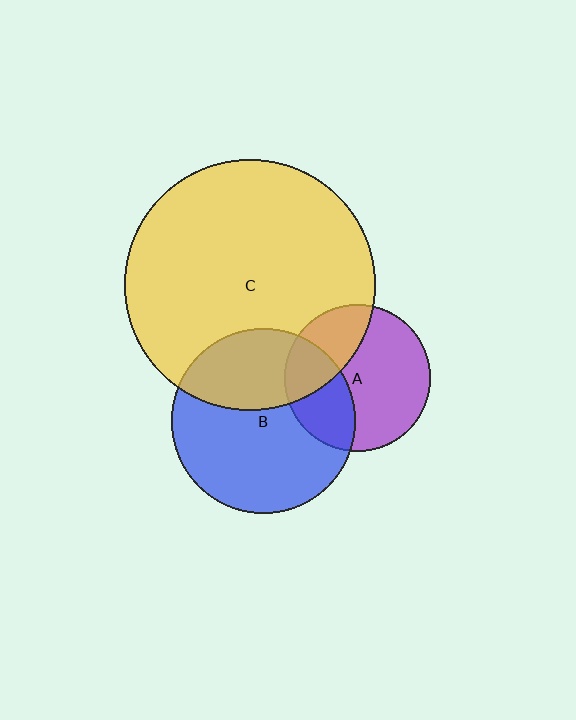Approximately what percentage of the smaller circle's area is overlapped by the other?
Approximately 30%.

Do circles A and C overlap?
Yes.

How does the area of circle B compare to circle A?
Approximately 1.6 times.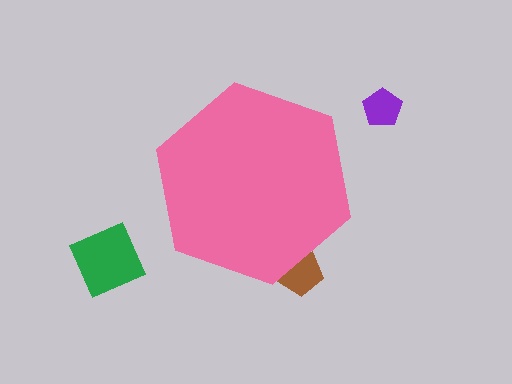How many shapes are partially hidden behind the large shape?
1 shape is partially hidden.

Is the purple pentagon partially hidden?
No, the purple pentagon is fully visible.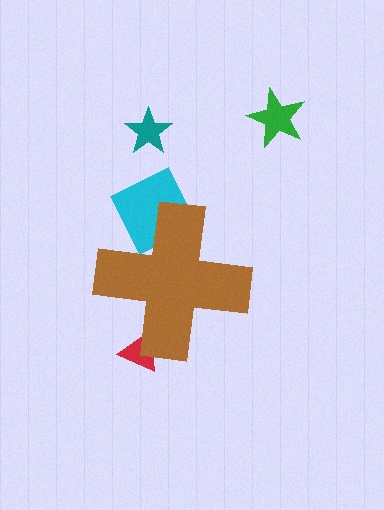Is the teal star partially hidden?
No, the teal star is fully visible.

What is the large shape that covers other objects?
A brown cross.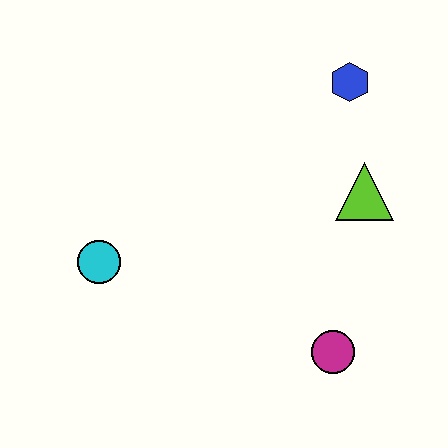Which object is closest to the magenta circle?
The lime triangle is closest to the magenta circle.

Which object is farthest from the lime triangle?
The cyan circle is farthest from the lime triangle.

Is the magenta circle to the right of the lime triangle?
No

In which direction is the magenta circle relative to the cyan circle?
The magenta circle is to the right of the cyan circle.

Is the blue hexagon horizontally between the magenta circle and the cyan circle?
No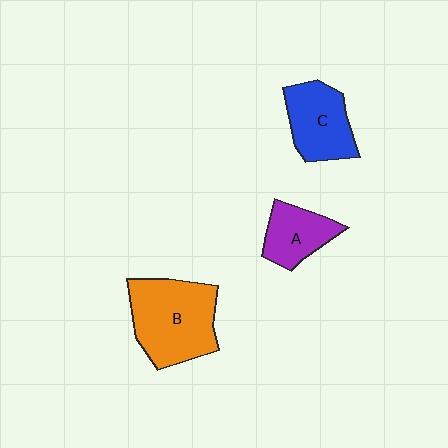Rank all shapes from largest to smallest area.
From largest to smallest: B (orange), C (blue), A (purple).